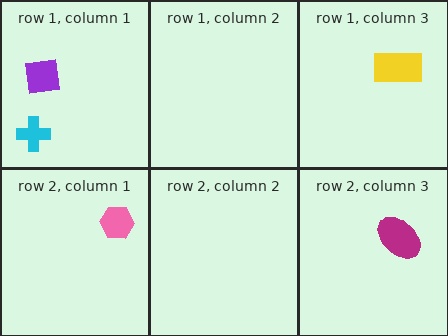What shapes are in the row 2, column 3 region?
The magenta ellipse.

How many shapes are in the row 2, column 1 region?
1.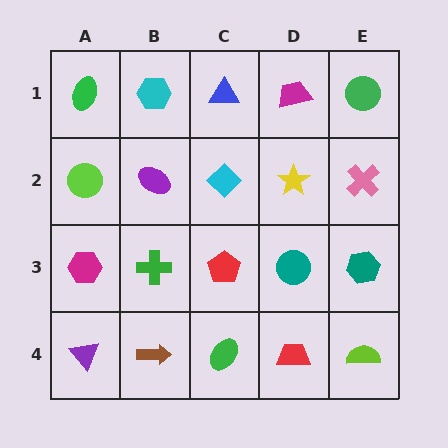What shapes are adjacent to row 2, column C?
A blue triangle (row 1, column C), a red pentagon (row 3, column C), a purple ellipse (row 2, column B), a yellow star (row 2, column D).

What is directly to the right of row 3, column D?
A teal hexagon.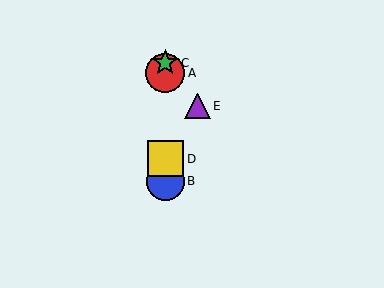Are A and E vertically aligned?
No, A is at x≈165 and E is at x≈197.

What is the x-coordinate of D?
Object D is at x≈165.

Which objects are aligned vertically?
Objects A, B, C, D are aligned vertically.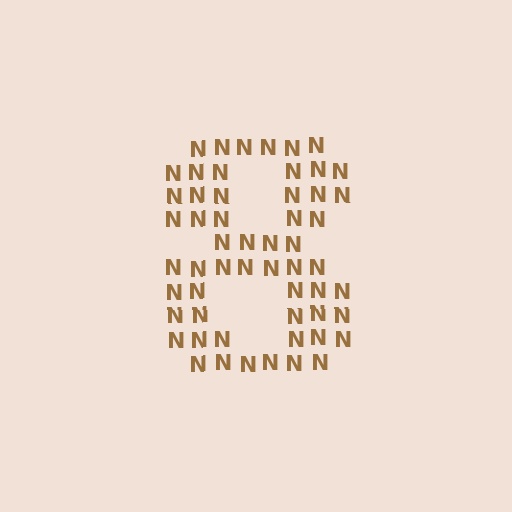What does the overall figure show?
The overall figure shows the digit 8.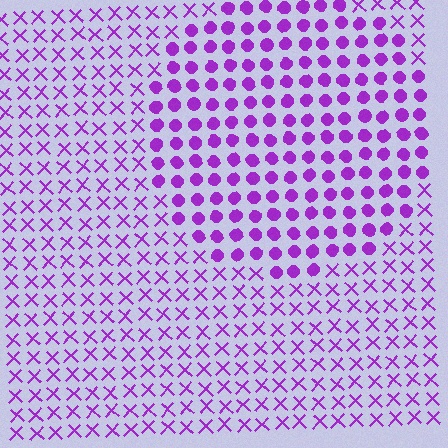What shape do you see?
I see a circle.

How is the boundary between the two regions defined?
The boundary is defined by a change in element shape: circles inside vs. X marks outside. All elements share the same color and spacing.